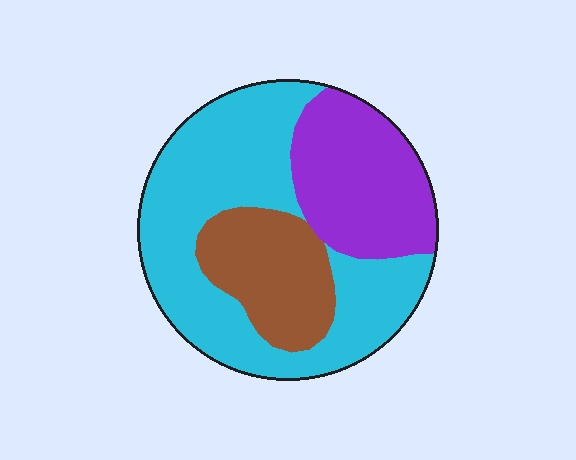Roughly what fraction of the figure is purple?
Purple covers about 25% of the figure.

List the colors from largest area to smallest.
From largest to smallest: cyan, purple, brown.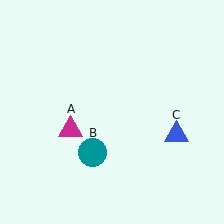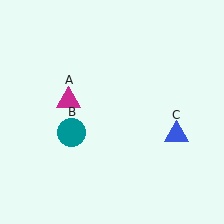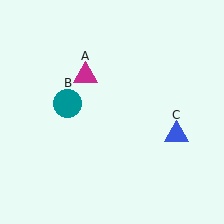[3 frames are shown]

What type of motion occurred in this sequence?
The magenta triangle (object A), teal circle (object B) rotated clockwise around the center of the scene.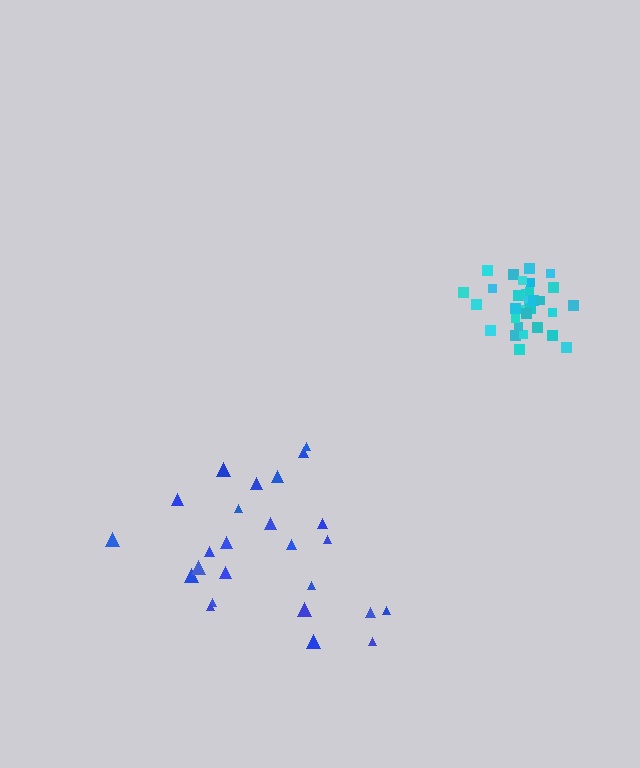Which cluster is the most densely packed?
Cyan.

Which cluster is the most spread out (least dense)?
Blue.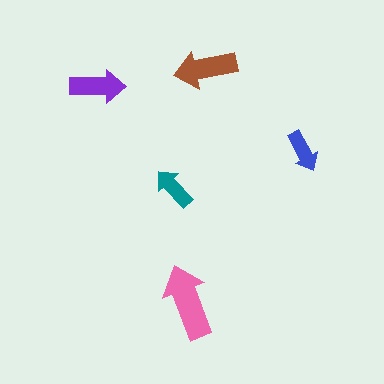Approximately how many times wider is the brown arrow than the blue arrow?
About 1.5 times wider.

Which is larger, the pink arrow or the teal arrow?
The pink one.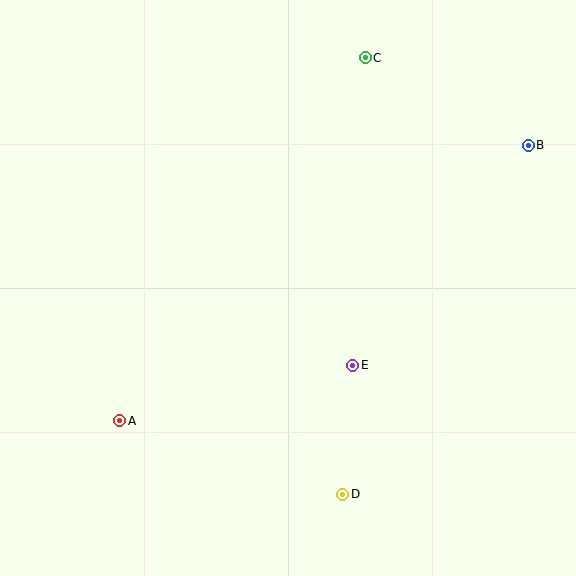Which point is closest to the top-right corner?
Point B is closest to the top-right corner.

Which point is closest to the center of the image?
Point E at (353, 365) is closest to the center.